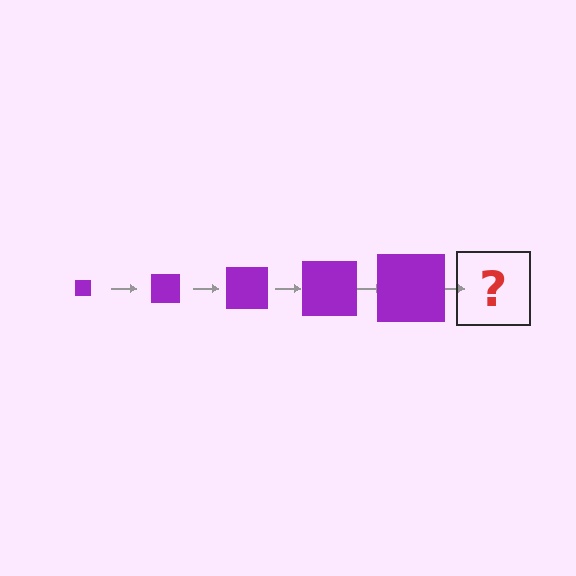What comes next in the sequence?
The next element should be a purple square, larger than the previous one.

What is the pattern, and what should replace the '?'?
The pattern is that the square gets progressively larger each step. The '?' should be a purple square, larger than the previous one.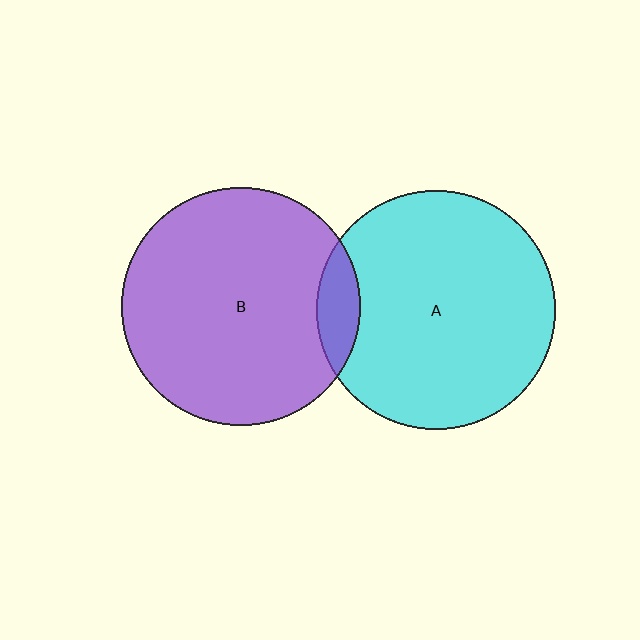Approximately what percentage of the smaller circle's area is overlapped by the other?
Approximately 10%.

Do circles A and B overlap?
Yes.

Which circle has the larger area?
Circle A (cyan).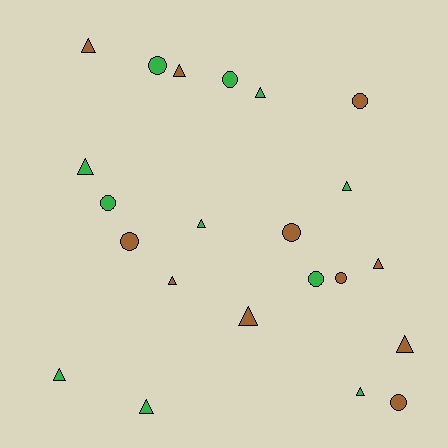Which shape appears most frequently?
Triangle, with 13 objects.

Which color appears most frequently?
Green, with 11 objects.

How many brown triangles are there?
There are 6 brown triangles.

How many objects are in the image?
There are 22 objects.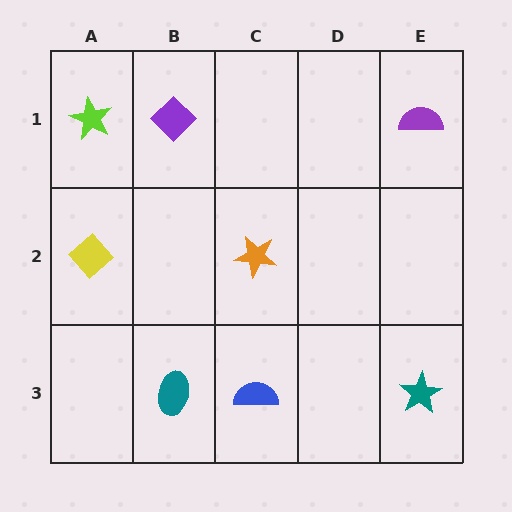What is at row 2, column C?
An orange star.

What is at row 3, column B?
A teal ellipse.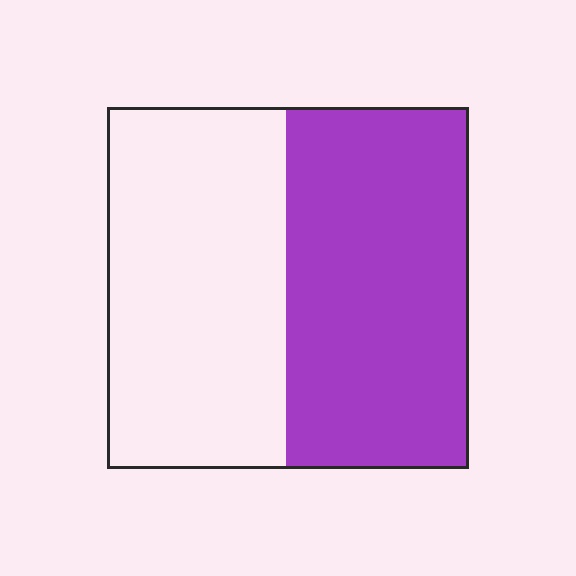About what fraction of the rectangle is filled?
About one half (1/2).